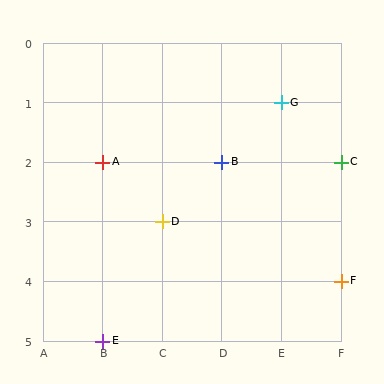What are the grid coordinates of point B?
Point B is at grid coordinates (D, 2).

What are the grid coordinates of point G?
Point G is at grid coordinates (E, 1).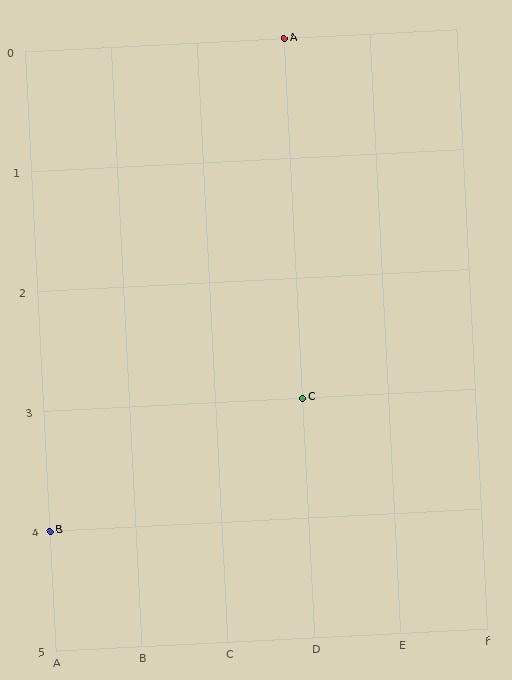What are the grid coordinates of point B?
Point B is at grid coordinates (A, 4).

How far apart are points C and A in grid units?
Points C and A are 3 rows apart.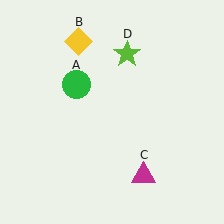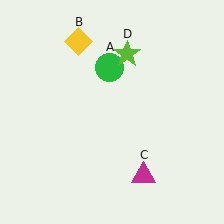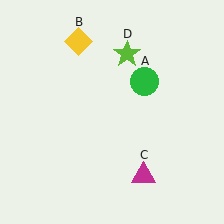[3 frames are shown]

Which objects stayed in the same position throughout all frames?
Yellow diamond (object B) and magenta triangle (object C) and lime star (object D) remained stationary.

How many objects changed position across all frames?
1 object changed position: green circle (object A).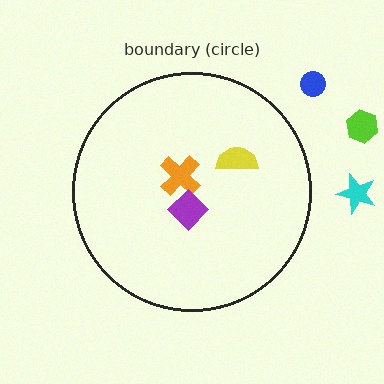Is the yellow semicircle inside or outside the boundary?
Inside.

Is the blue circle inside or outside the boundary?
Outside.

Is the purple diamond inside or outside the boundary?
Inside.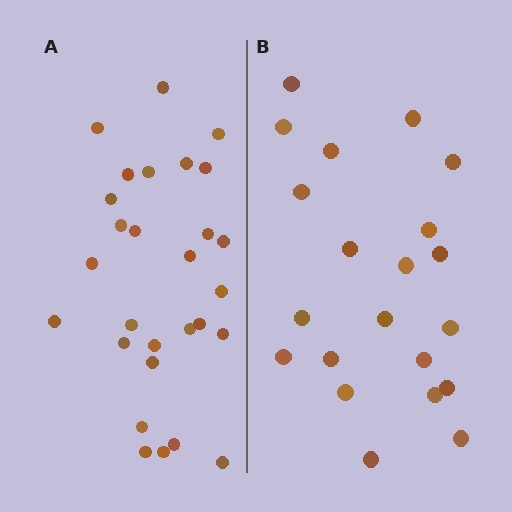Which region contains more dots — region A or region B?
Region A (the left region) has more dots.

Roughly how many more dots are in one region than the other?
Region A has roughly 8 or so more dots than region B.